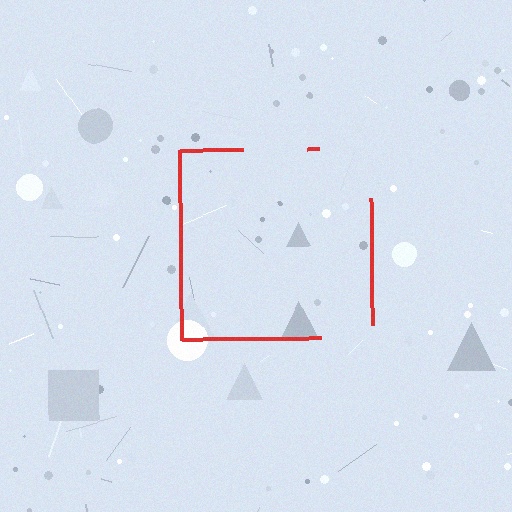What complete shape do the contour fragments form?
The contour fragments form a square.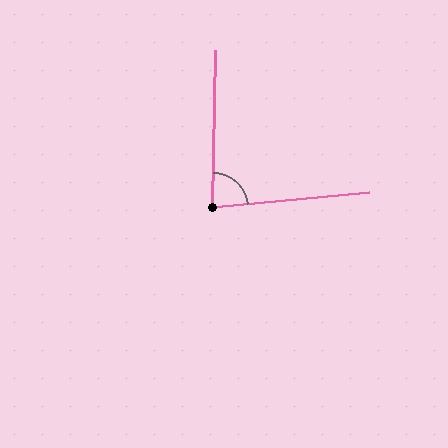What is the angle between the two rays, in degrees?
Approximately 83 degrees.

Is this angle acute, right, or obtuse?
It is acute.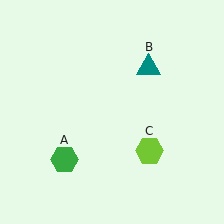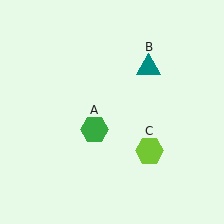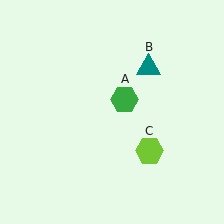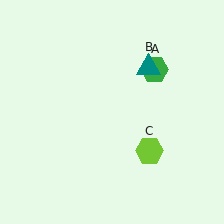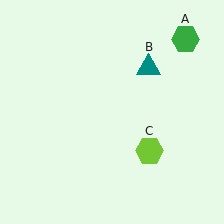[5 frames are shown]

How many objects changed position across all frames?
1 object changed position: green hexagon (object A).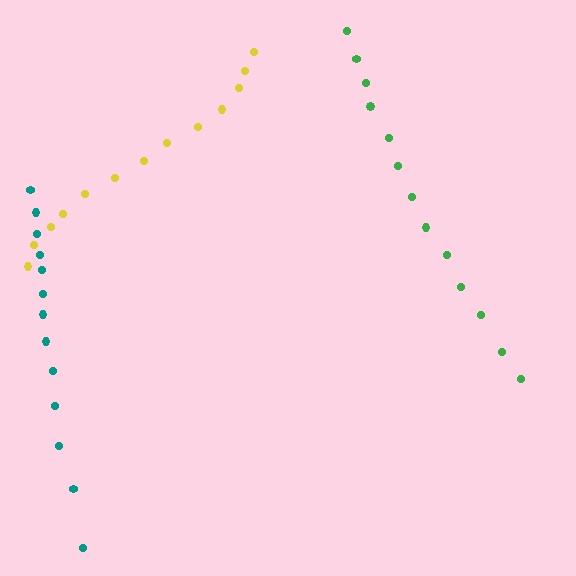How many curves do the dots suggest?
There are 3 distinct paths.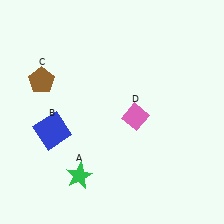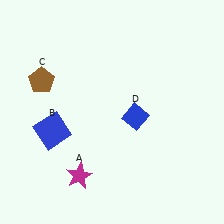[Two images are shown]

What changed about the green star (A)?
In Image 1, A is green. In Image 2, it changed to magenta.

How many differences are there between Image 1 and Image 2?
There are 2 differences between the two images.